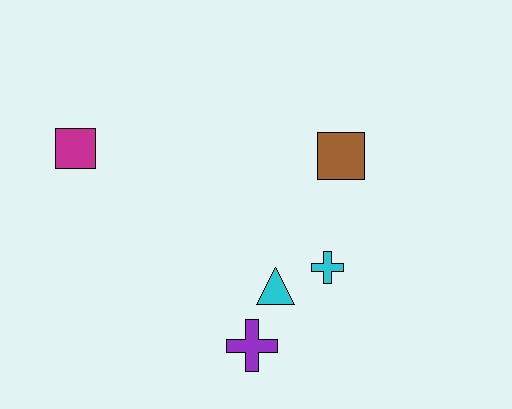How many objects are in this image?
There are 5 objects.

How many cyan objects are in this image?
There are 2 cyan objects.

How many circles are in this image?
There are no circles.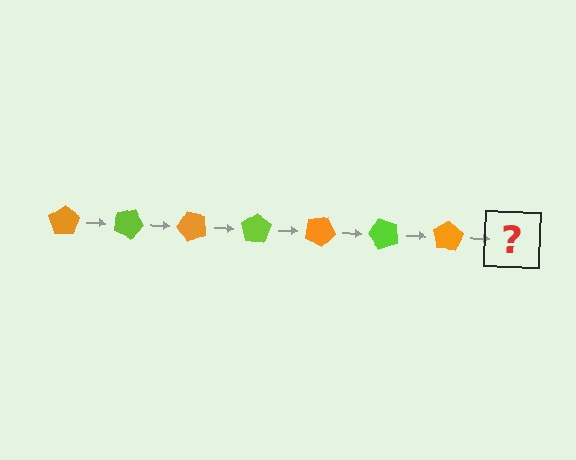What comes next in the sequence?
The next element should be a lime pentagon, rotated 175 degrees from the start.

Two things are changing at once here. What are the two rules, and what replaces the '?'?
The two rules are that it rotates 25 degrees each step and the color cycles through orange and lime. The '?' should be a lime pentagon, rotated 175 degrees from the start.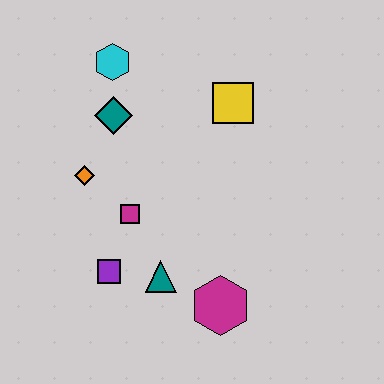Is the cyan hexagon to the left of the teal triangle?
Yes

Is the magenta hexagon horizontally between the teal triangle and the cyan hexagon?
No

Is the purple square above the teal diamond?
No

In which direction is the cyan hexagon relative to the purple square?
The cyan hexagon is above the purple square.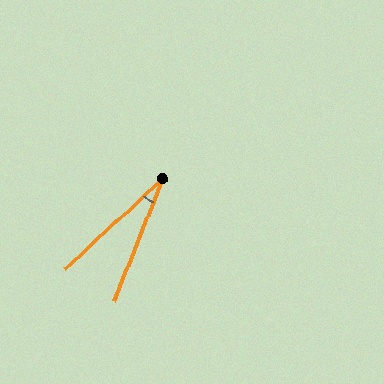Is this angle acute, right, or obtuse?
It is acute.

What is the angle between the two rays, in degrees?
Approximately 25 degrees.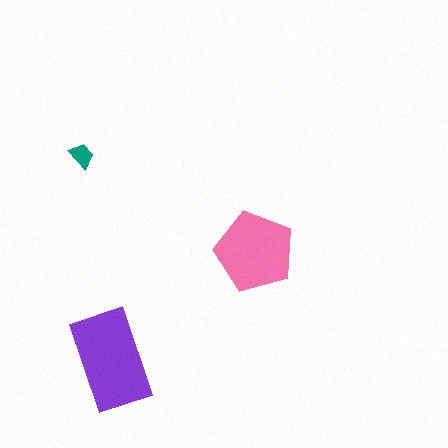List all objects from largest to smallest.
The purple rectangle, the pink pentagon, the teal trapezoid.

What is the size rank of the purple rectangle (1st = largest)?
1st.